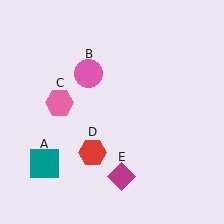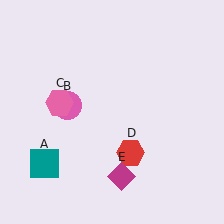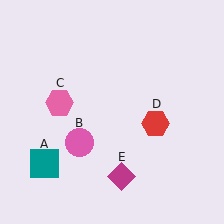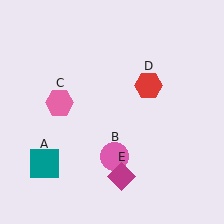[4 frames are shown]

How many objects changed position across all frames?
2 objects changed position: pink circle (object B), red hexagon (object D).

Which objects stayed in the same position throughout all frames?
Teal square (object A) and pink hexagon (object C) and magenta diamond (object E) remained stationary.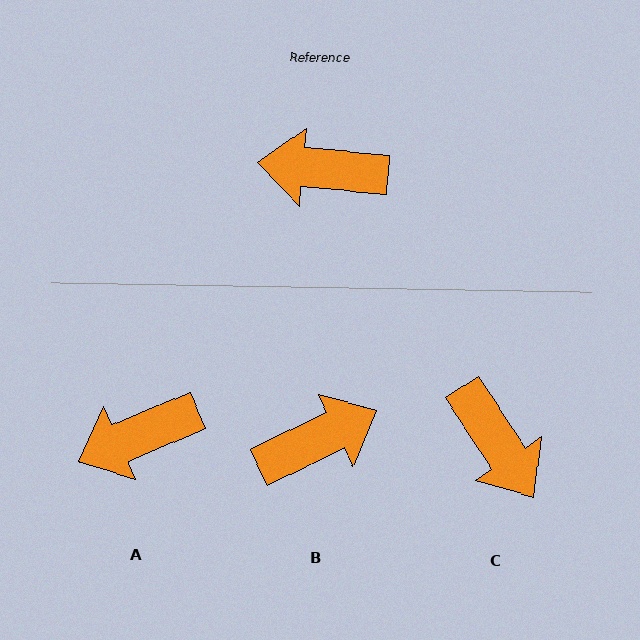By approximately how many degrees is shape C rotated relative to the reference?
Approximately 128 degrees counter-clockwise.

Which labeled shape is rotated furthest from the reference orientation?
B, about 149 degrees away.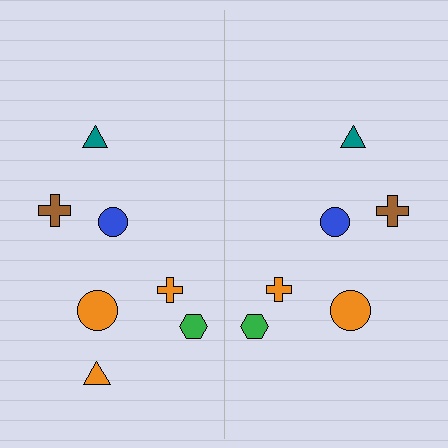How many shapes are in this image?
There are 13 shapes in this image.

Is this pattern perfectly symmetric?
No, the pattern is not perfectly symmetric. A orange triangle is missing from the right side.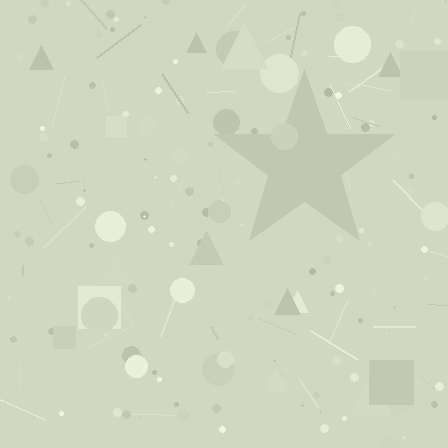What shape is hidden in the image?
A star is hidden in the image.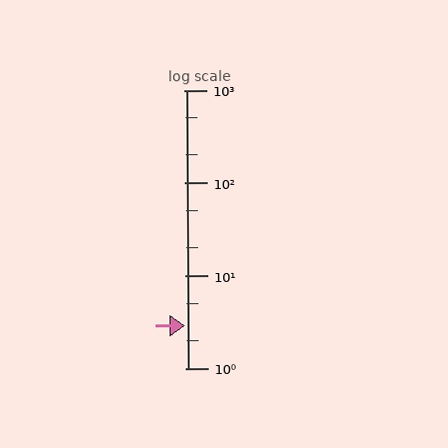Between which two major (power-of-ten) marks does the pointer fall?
The pointer is between 1 and 10.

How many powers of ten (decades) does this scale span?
The scale spans 3 decades, from 1 to 1000.